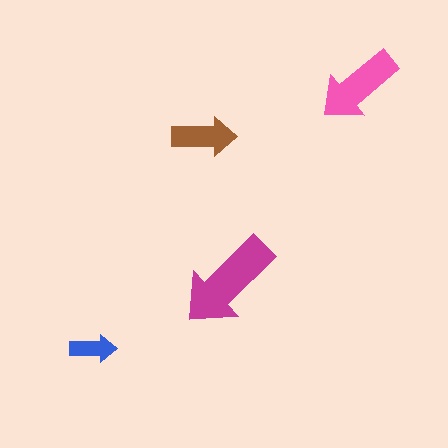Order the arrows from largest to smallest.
the magenta one, the pink one, the brown one, the blue one.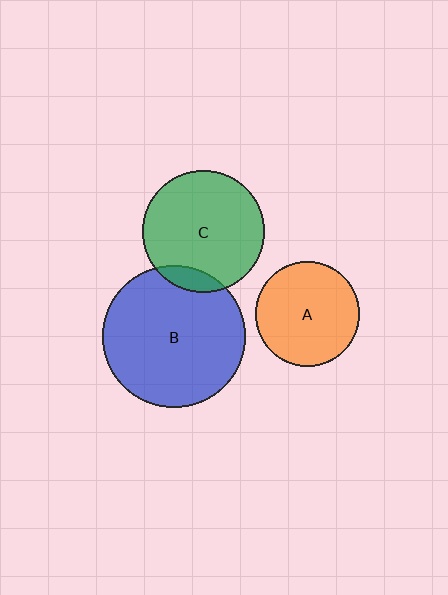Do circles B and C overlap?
Yes.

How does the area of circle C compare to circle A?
Approximately 1.4 times.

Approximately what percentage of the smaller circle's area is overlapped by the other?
Approximately 10%.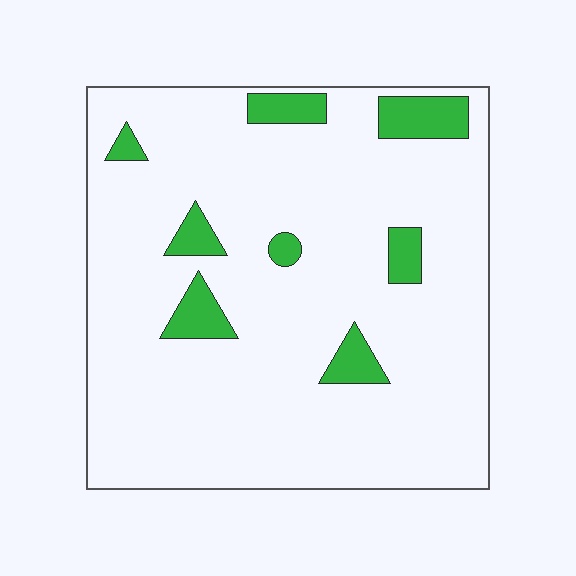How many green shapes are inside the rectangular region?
8.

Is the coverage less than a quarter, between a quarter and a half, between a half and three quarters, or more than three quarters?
Less than a quarter.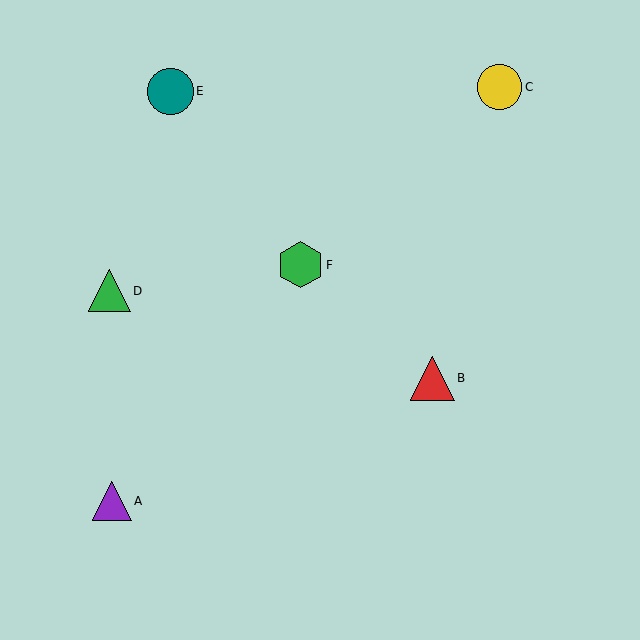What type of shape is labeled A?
Shape A is a purple triangle.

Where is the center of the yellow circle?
The center of the yellow circle is at (500, 87).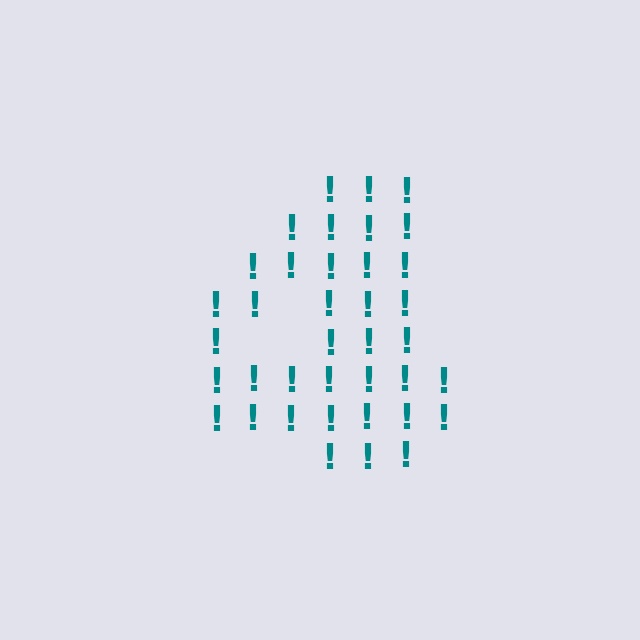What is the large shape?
The large shape is the digit 4.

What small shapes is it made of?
It is made of small exclamation marks.